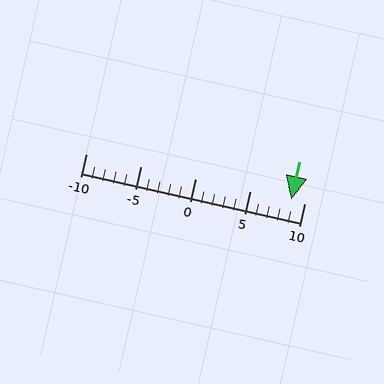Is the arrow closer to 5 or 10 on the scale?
The arrow is closer to 10.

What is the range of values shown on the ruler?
The ruler shows values from -10 to 10.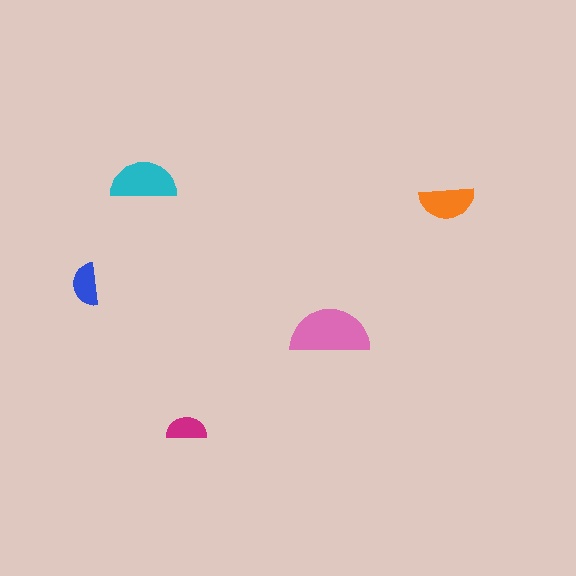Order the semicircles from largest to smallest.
the pink one, the cyan one, the orange one, the blue one, the magenta one.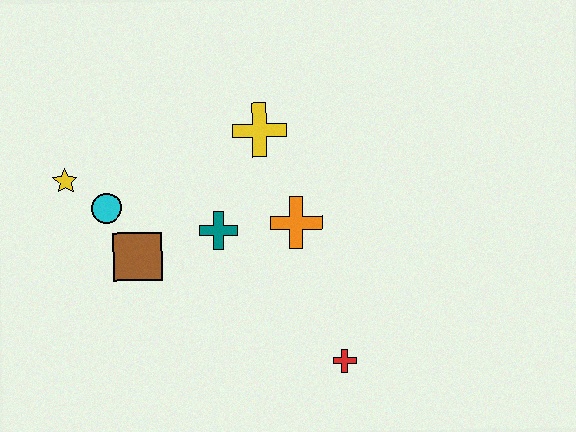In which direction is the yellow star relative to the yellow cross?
The yellow star is to the left of the yellow cross.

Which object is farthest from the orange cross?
The yellow star is farthest from the orange cross.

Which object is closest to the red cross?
The orange cross is closest to the red cross.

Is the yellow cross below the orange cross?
No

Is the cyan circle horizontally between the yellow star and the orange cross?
Yes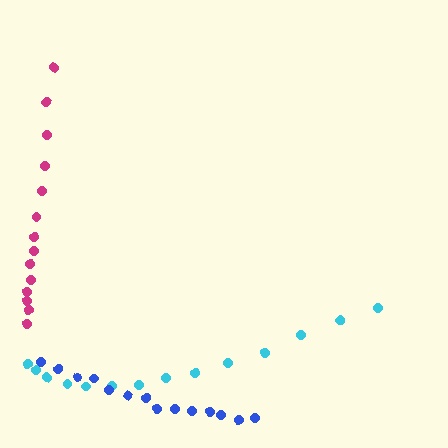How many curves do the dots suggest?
There are 3 distinct paths.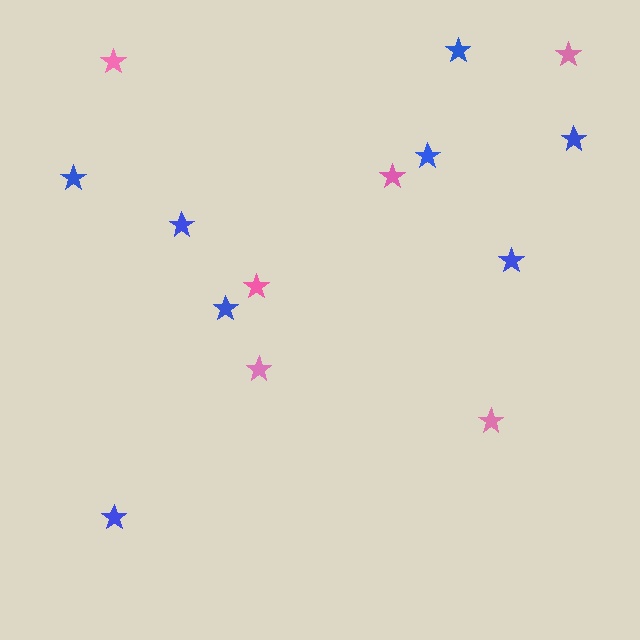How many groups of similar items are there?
There are 2 groups: one group of pink stars (6) and one group of blue stars (8).